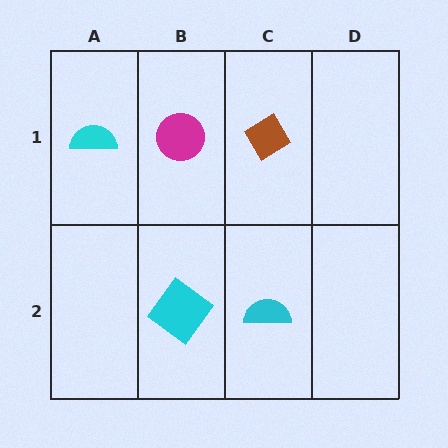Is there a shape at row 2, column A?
No, that cell is empty.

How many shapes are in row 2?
2 shapes.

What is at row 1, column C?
A brown diamond.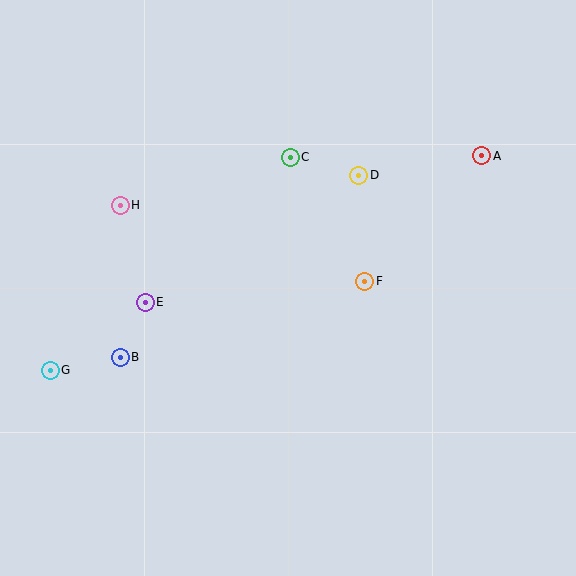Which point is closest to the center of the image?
Point F at (365, 281) is closest to the center.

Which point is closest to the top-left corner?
Point H is closest to the top-left corner.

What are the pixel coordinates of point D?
Point D is at (359, 175).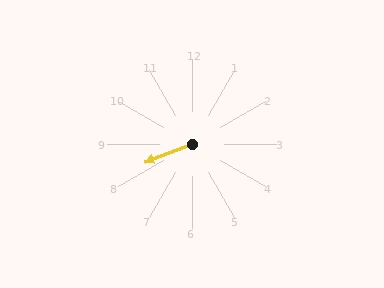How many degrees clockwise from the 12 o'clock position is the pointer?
Approximately 249 degrees.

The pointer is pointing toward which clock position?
Roughly 8 o'clock.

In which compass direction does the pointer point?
West.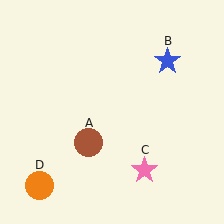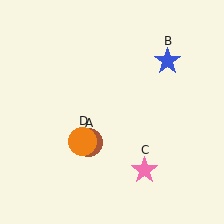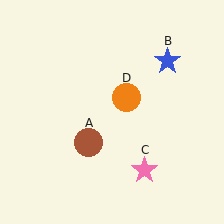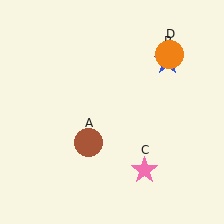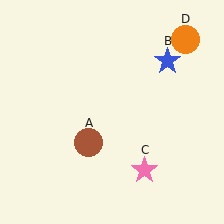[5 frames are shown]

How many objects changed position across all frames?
1 object changed position: orange circle (object D).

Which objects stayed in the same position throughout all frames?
Brown circle (object A) and blue star (object B) and pink star (object C) remained stationary.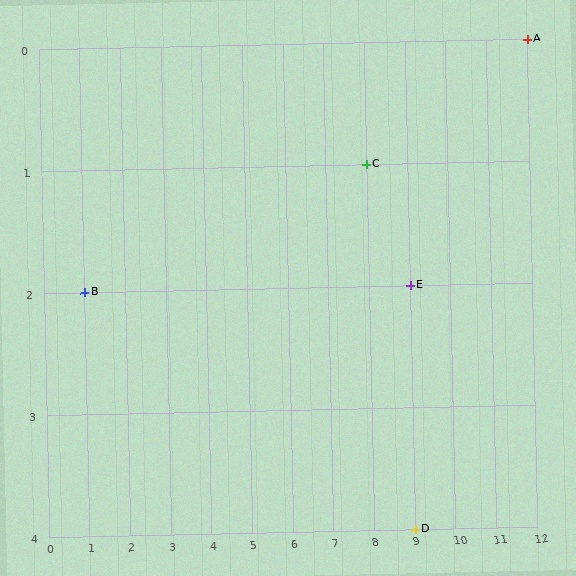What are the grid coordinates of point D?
Point D is at grid coordinates (9, 4).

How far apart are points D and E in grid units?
Points D and E are 2 rows apart.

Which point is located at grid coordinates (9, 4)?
Point D is at (9, 4).